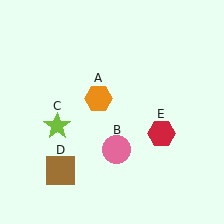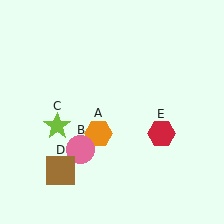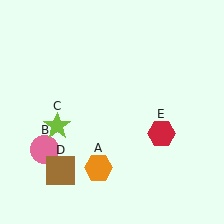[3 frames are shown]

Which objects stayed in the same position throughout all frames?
Lime star (object C) and brown square (object D) and red hexagon (object E) remained stationary.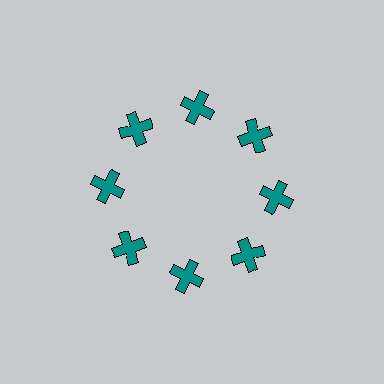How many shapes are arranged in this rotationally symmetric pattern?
There are 8 shapes, arranged in 8 groups of 1.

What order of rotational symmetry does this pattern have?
This pattern has 8-fold rotational symmetry.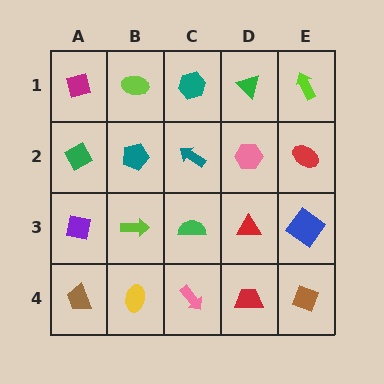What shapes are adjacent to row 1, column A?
A green diamond (row 2, column A), a lime ellipse (row 1, column B).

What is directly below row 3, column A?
A brown trapezoid.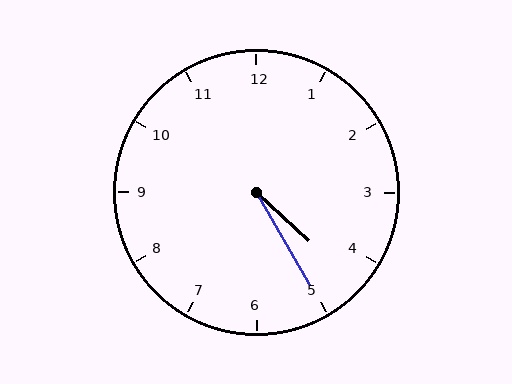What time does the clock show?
4:25.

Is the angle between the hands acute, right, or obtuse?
It is acute.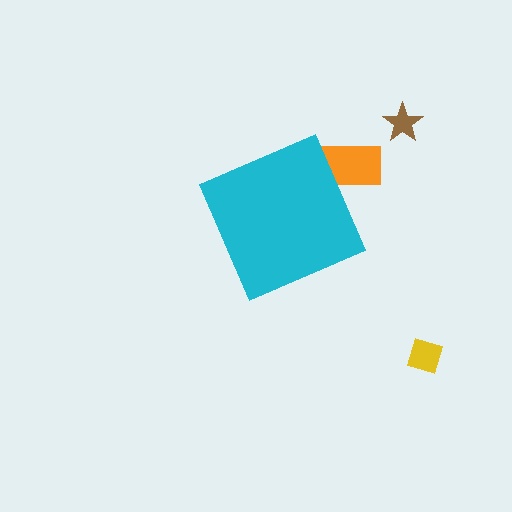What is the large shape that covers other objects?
A cyan diamond.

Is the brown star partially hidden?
No, the brown star is fully visible.